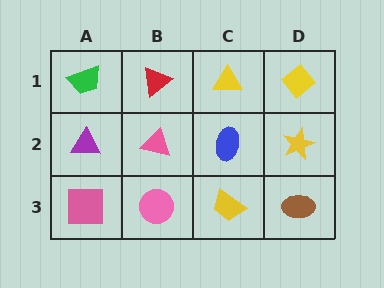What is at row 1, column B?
A red triangle.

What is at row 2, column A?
A purple triangle.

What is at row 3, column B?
A pink circle.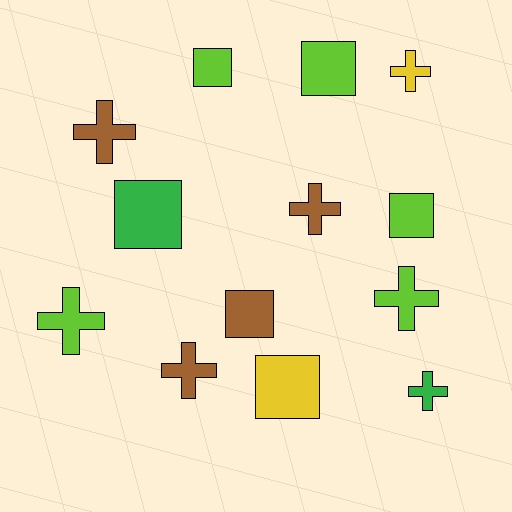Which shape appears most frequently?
Cross, with 7 objects.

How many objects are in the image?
There are 13 objects.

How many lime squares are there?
There are 3 lime squares.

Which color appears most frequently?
Lime, with 5 objects.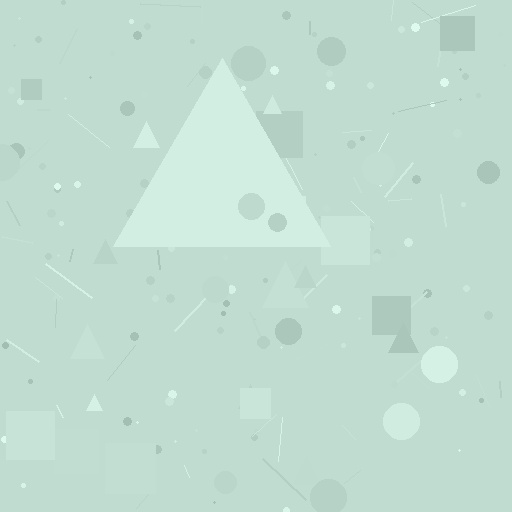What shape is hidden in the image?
A triangle is hidden in the image.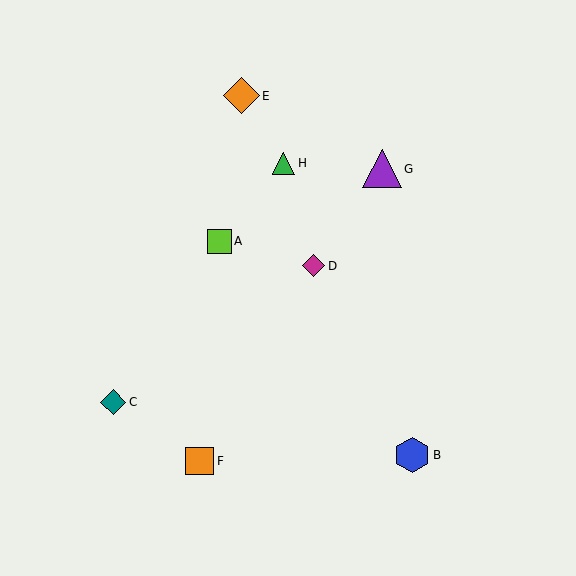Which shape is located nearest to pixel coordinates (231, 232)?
The lime square (labeled A) at (219, 241) is nearest to that location.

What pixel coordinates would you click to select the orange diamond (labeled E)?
Click at (242, 96) to select the orange diamond E.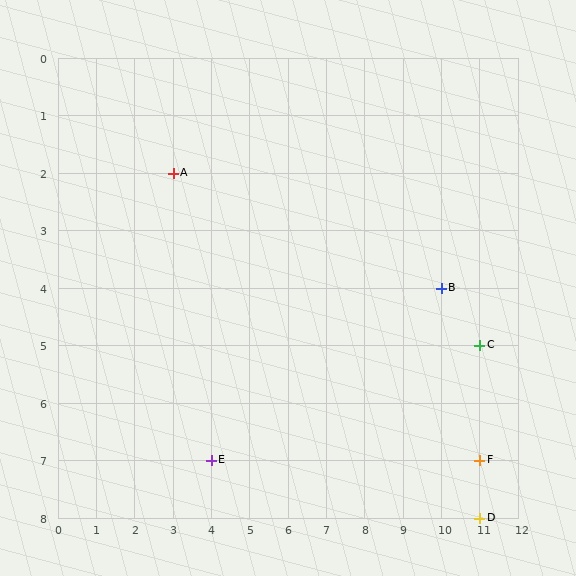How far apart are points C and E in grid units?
Points C and E are 7 columns and 2 rows apart (about 7.3 grid units diagonally).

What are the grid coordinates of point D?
Point D is at grid coordinates (11, 8).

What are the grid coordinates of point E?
Point E is at grid coordinates (4, 7).